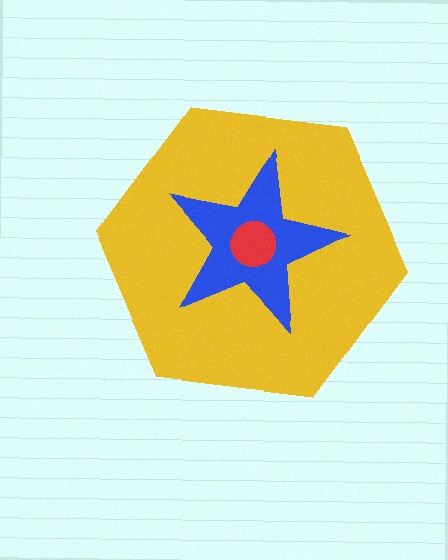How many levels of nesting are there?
3.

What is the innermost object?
The red circle.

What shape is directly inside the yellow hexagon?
The blue star.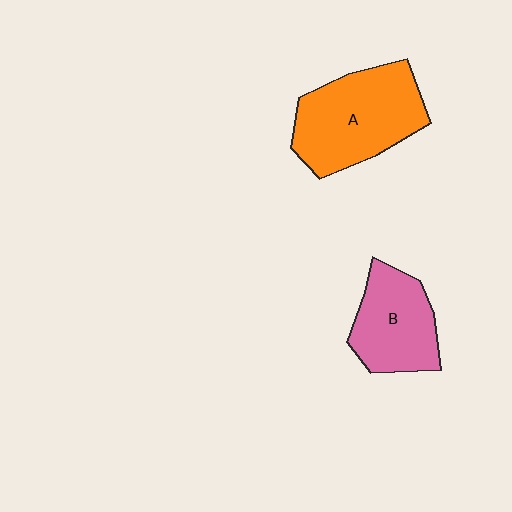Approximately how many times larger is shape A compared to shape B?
Approximately 1.4 times.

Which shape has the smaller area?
Shape B (pink).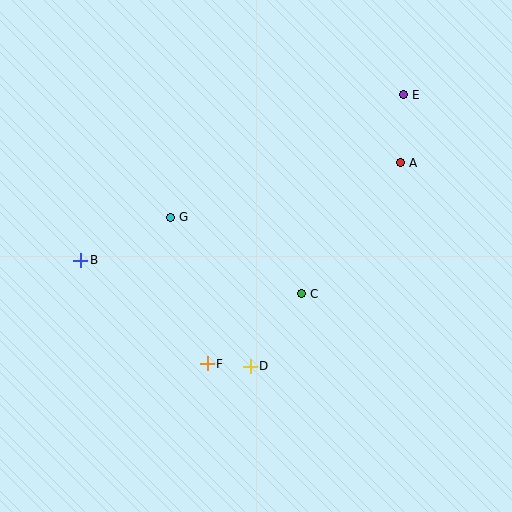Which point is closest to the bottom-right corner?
Point D is closest to the bottom-right corner.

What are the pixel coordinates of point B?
Point B is at (81, 260).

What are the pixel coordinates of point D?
Point D is at (250, 366).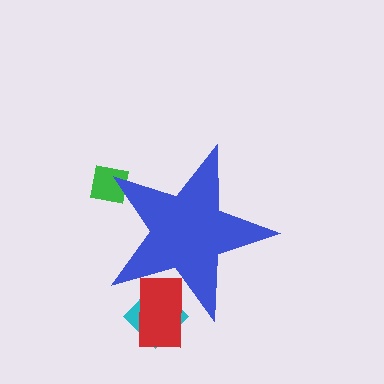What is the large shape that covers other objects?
A blue star.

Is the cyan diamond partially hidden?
Yes, the cyan diamond is partially hidden behind the blue star.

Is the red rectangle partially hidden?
Yes, the red rectangle is partially hidden behind the blue star.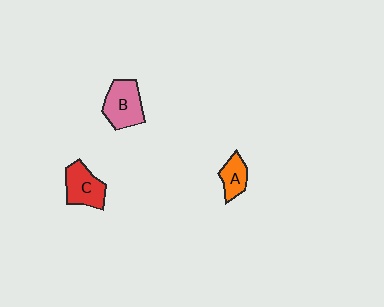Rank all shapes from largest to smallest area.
From largest to smallest: B (pink), C (red), A (orange).